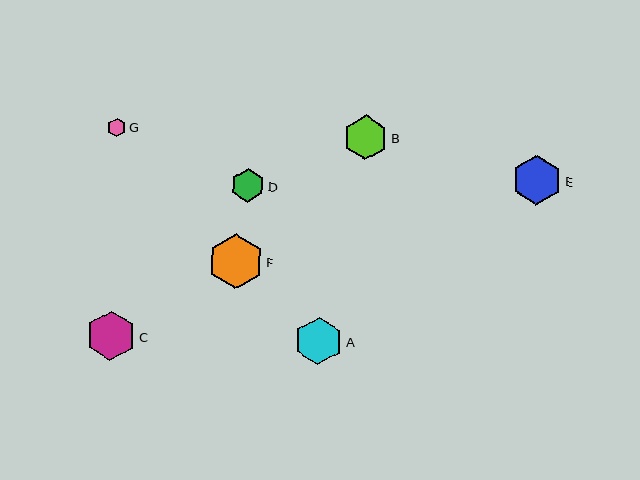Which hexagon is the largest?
Hexagon F is the largest with a size of approximately 55 pixels.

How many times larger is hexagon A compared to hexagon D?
Hexagon A is approximately 1.4 times the size of hexagon D.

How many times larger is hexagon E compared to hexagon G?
Hexagon E is approximately 2.7 times the size of hexagon G.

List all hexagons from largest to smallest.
From largest to smallest: F, E, C, A, B, D, G.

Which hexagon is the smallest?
Hexagon G is the smallest with a size of approximately 18 pixels.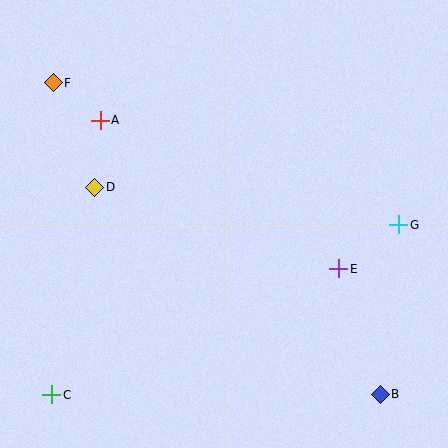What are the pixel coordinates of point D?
Point D is at (95, 187).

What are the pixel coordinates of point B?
Point B is at (380, 394).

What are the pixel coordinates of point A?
Point A is at (100, 120).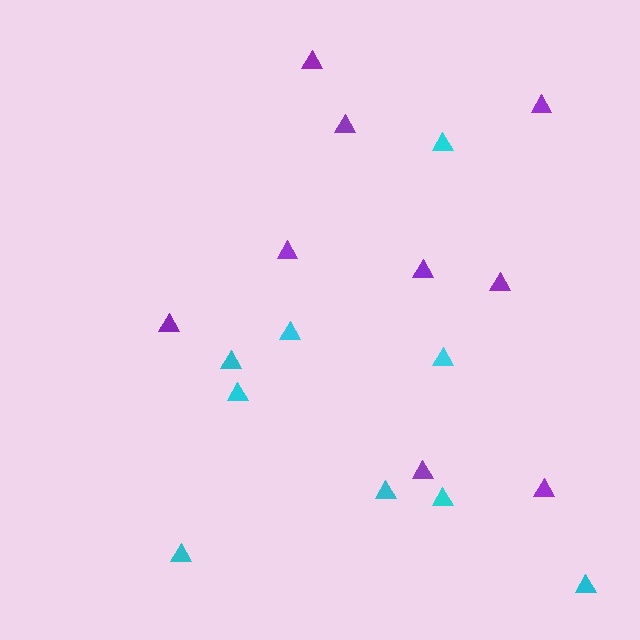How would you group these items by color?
There are 2 groups: one group of purple triangles (9) and one group of cyan triangles (9).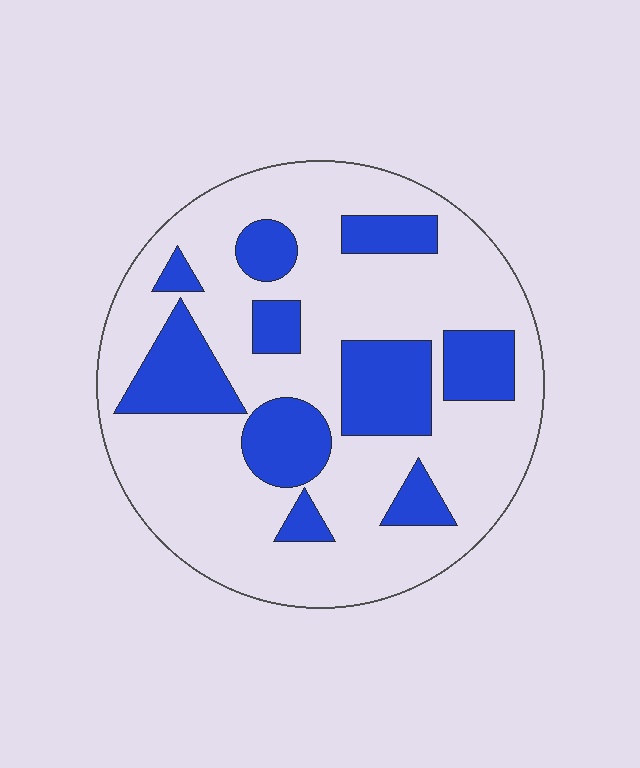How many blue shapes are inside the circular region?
10.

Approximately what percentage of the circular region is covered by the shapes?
Approximately 30%.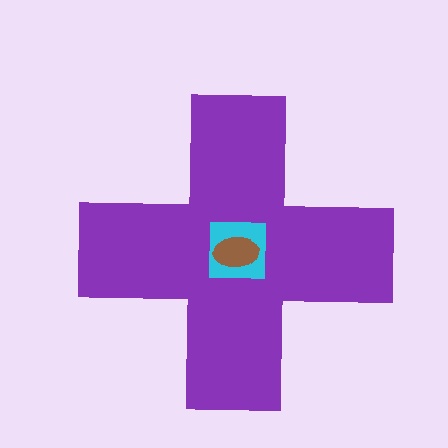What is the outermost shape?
The purple cross.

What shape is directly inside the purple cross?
The cyan square.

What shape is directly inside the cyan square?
The brown ellipse.